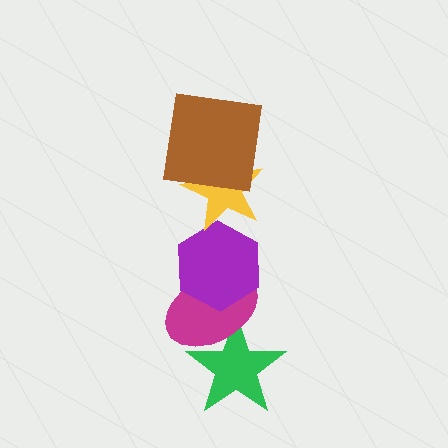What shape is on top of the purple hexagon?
The yellow star is on top of the purple hexagon.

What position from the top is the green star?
The green star is 5th from the top.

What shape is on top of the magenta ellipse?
The purple hexagon is on top of the magenta ellipse.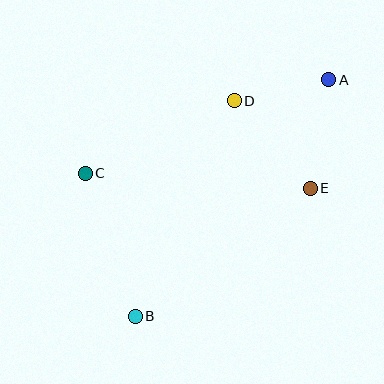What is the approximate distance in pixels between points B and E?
The distance between B and E is approximately 217 pixels.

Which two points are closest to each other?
Points A and D are closest to each other.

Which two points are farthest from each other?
Points A and B are farthest from each other.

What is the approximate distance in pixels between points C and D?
The distance between C and D is approximately 166 pixels.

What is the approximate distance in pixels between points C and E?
The distance between C and E is approximately 226 pixels.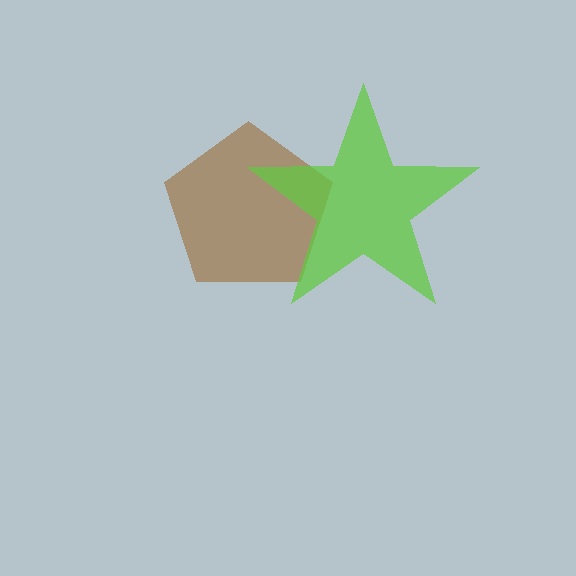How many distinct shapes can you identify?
There are 2 distinct shapes: a brown pentagon, a lime star.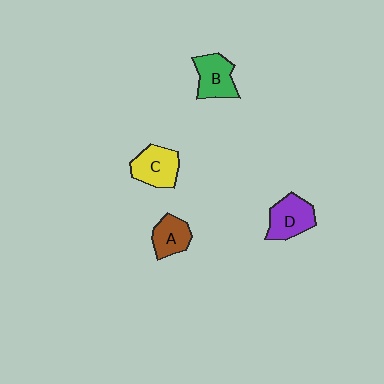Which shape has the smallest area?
Shape A (brown).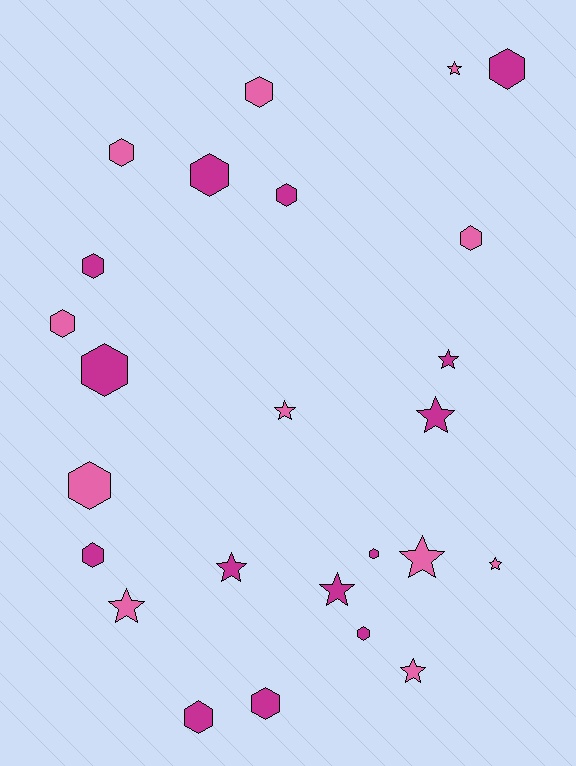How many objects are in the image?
There are 25 objects.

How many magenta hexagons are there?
There are 10 magenta hexagons.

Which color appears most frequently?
Magenta, with 14 objects.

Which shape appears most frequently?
Hexagon, with 15 objects.